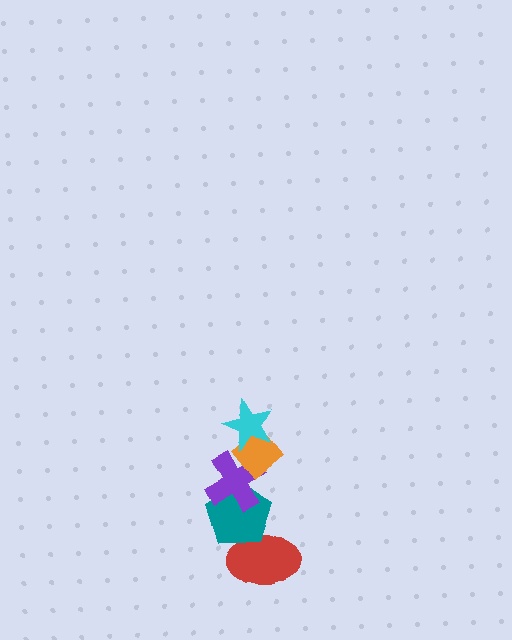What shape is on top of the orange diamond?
The cyan star is on top of the orange diamond.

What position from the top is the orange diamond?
The orange diamond is 2nd from the top.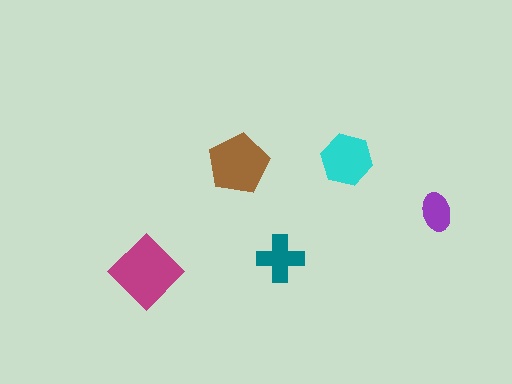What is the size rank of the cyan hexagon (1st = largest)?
3rd.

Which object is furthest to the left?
The magenta diamond is leftmost.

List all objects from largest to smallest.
The magenta diamond, the brown pentagon, the cyan hexagon, the teal cross, the purple ellipse.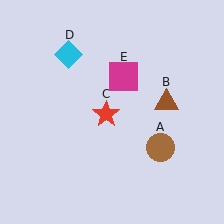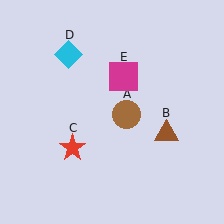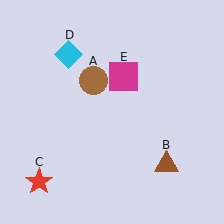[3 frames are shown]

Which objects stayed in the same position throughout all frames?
Cyan diamond (object D) and magenta square (object E) remained stationary.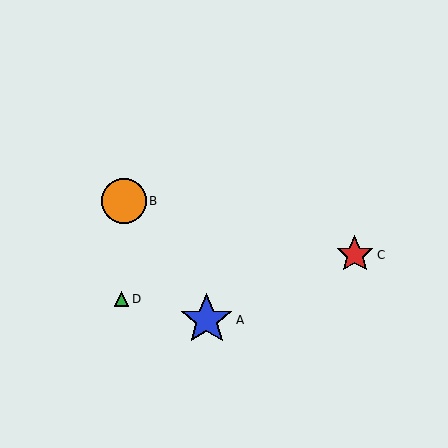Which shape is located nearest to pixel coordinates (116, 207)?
The orange circle (labeled B) at (124, 201) is nearest to that location.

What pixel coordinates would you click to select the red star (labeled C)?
Click at (355, 255) to select the red star C.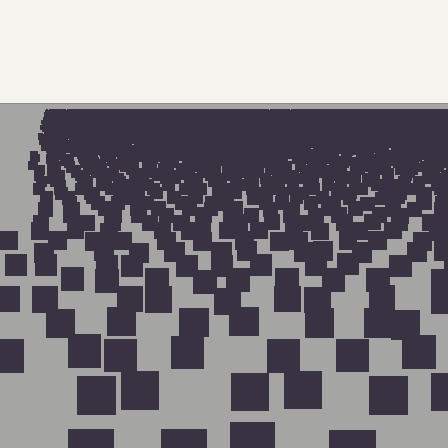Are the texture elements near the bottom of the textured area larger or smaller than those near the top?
Larger. Near the bottom, elements are closer to the viewer and appear at a bigger on-screen size.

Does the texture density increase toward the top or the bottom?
Density increases toward the top.